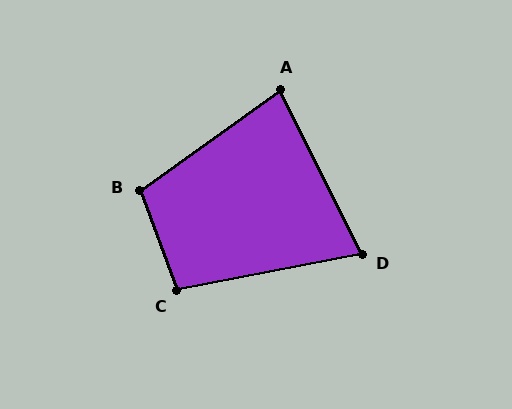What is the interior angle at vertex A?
Approximately 81 degrees (acute).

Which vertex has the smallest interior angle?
D, at approximately 75 degrees.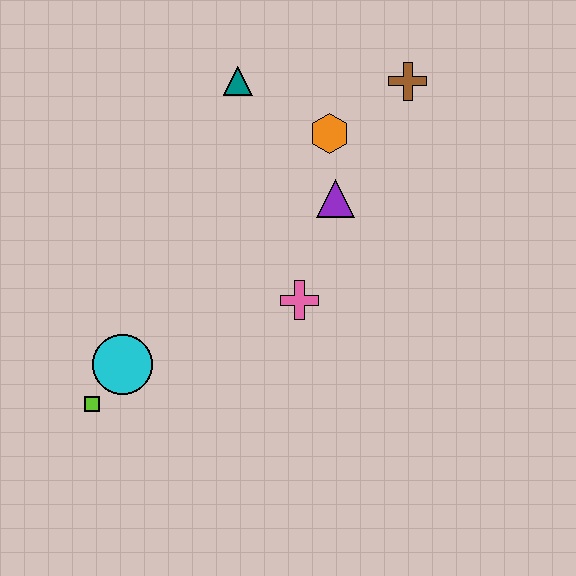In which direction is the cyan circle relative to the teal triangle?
The cyan circle is below the teal triangle.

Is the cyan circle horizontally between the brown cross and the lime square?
Yes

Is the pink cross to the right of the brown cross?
No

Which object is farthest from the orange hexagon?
The lime square is farthest from the orange hexagon.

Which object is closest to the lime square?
The cyan circle is closest to the lime square.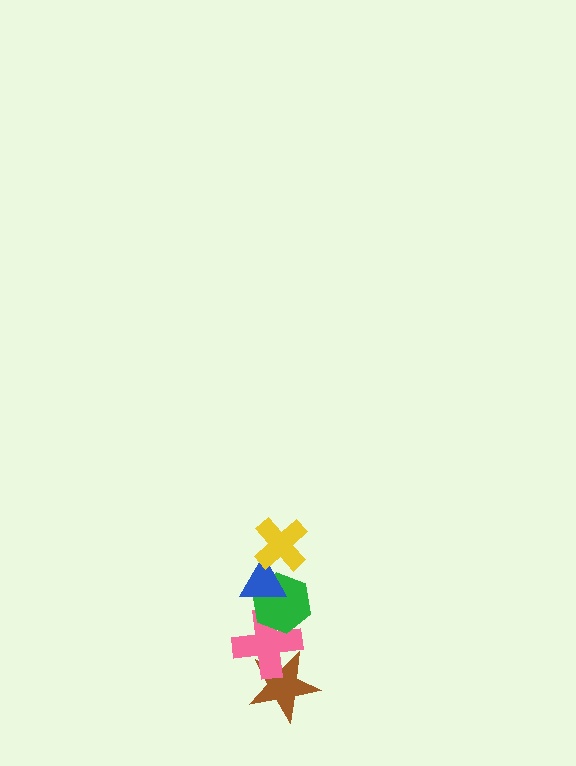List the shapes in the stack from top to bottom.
From top to bottom: the yellow cross, the blue triangle, the green hexagon, the pink cross, the brown star.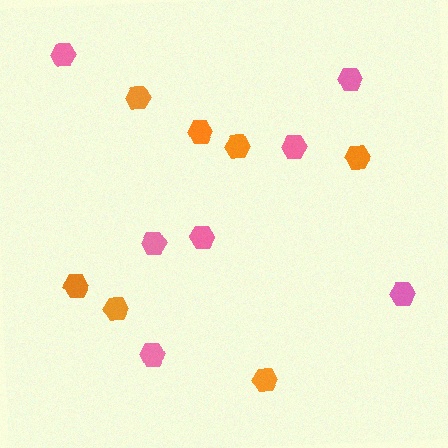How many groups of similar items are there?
There are 2 groups: one group of pink hexagons (7) and one group of orange hexagons (7).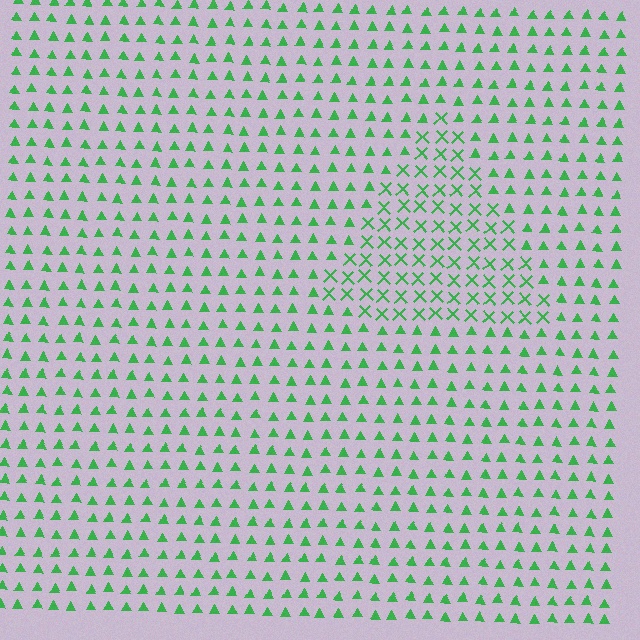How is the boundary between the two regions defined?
The boundary is defined by a change in element shape: X marks inside vs. triangles outside. All elements share the same color and spacing.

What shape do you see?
I see a triangle.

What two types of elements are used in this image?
The image uses X marks inside the triangle region and triangles outside it.